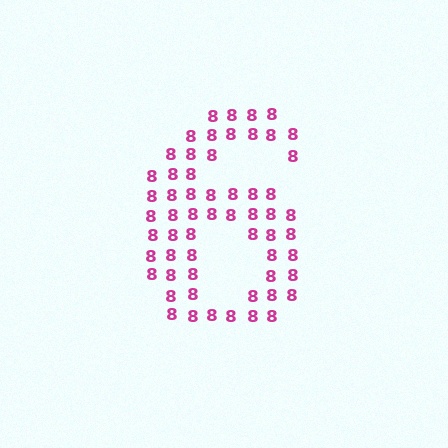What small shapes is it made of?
It is made of small digit 8's.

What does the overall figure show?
The overall figure shows the digit 6.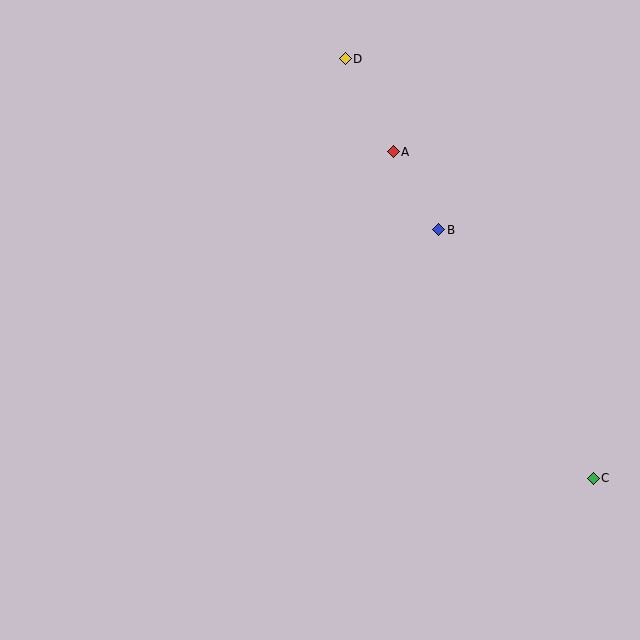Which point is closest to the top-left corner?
Point D is closest to the top-left corner.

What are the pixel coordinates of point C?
Point C is at (593, 479).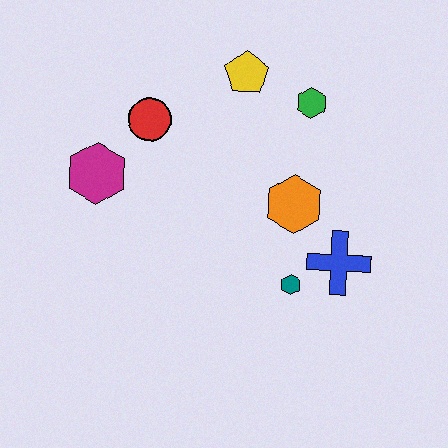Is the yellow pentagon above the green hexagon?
Yes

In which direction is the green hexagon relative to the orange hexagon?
The green hexagon is above the orange hexagon.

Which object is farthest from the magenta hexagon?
The blue cross is farthest from the magenta hexagon.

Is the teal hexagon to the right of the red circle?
Yes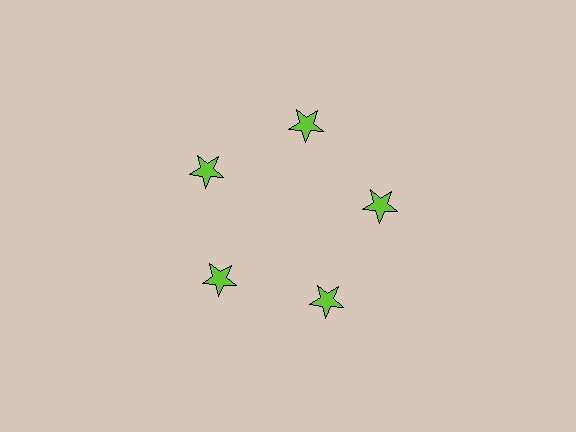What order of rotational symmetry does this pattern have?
This pattern has 5-fold rotational symmetry.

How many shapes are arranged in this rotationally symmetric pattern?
There are 5 shapes, arranged in 5 groups of 1.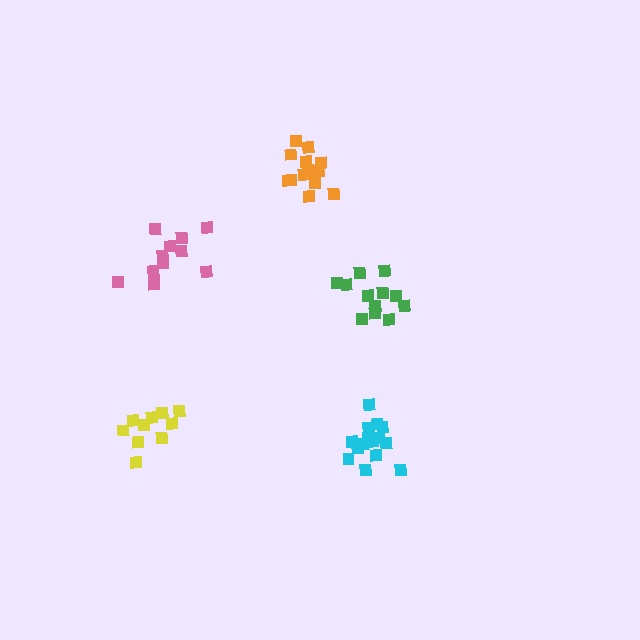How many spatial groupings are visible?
There are 5 spatial groupings.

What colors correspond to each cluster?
The clusters are colored: green, cyan, pink, yellow, orange.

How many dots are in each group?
Group 1: 12 dots, Group 2: 15 dots, Group 3: 12 dots, Group 4: 10 dots, Group 5: 14 dots (63 total).